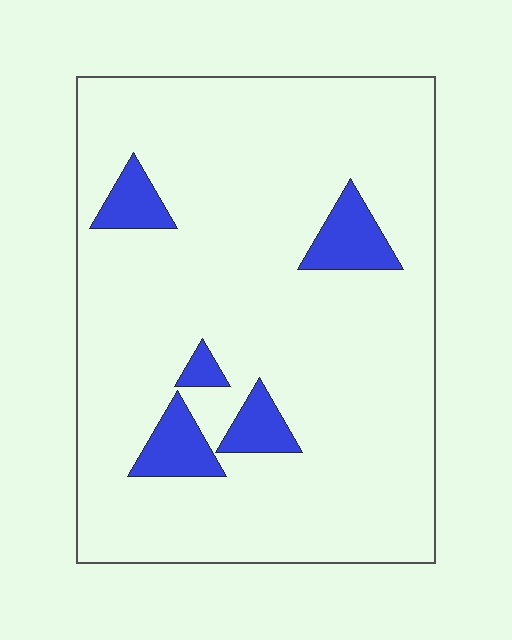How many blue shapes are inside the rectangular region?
5.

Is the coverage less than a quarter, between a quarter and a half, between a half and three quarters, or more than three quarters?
Less than a quarter.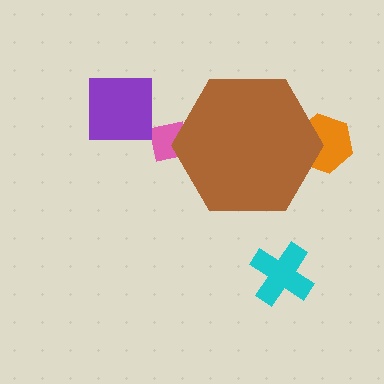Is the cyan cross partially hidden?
No, the cyan cross is fully visible.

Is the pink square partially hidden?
Yes, the pink square is partially hidden behind the brown hexagon.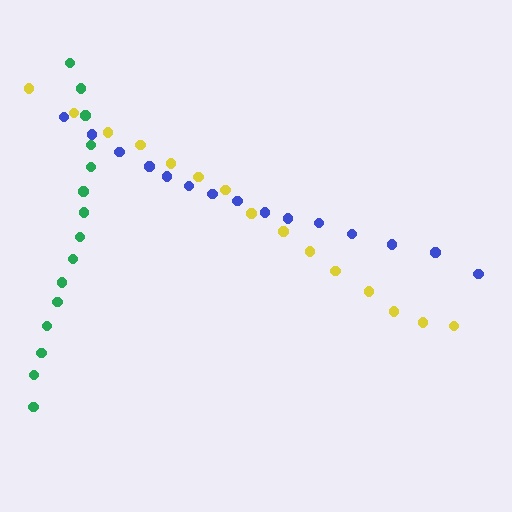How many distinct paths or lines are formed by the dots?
There are 3 distinct paths.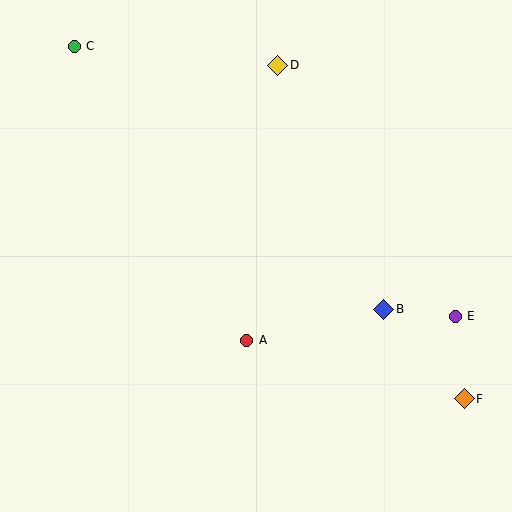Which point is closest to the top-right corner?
Point D is closest to the top-right corner.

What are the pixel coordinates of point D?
Point D is at (278, 65).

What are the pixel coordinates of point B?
Point B is at (384, 309).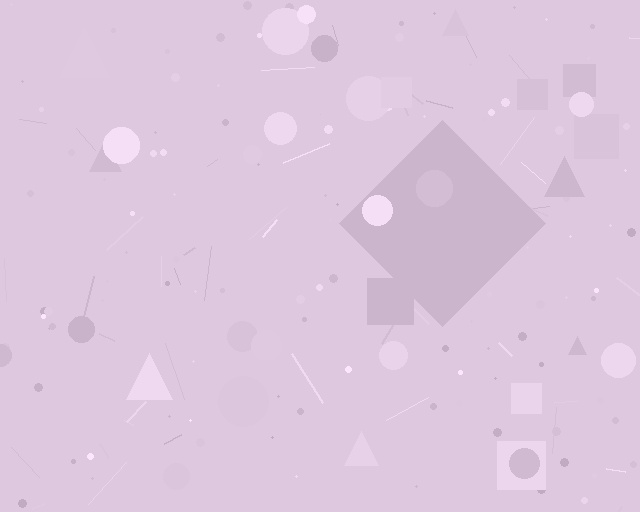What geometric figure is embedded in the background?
A diamond is embedded in the background.